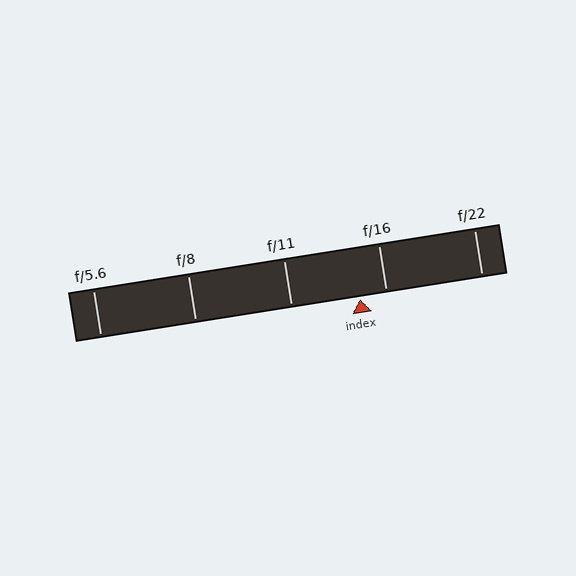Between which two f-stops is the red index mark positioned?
The index mark is between f/11 and f/16.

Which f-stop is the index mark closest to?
The index mark is closest to f/16.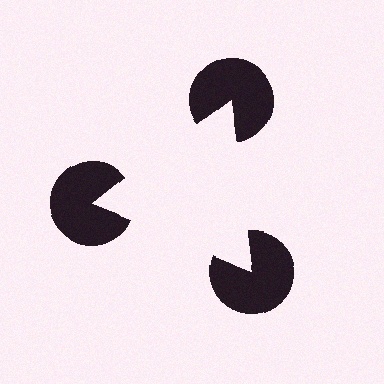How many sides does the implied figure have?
3 sides.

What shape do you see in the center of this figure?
An illusory triangle — its edges are inferred from the aligned wedge cuts in the pac-man discs, not physically drawn.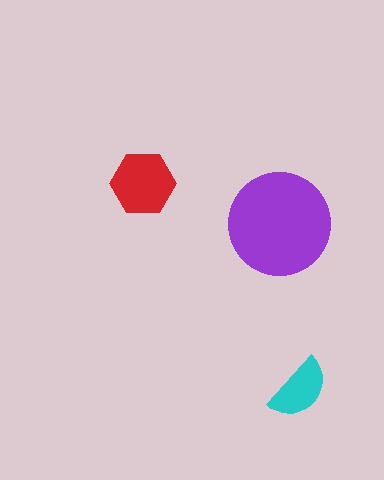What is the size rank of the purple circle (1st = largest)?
1st.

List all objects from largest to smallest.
The purple circle, the red hexagon, the cyan semicircle.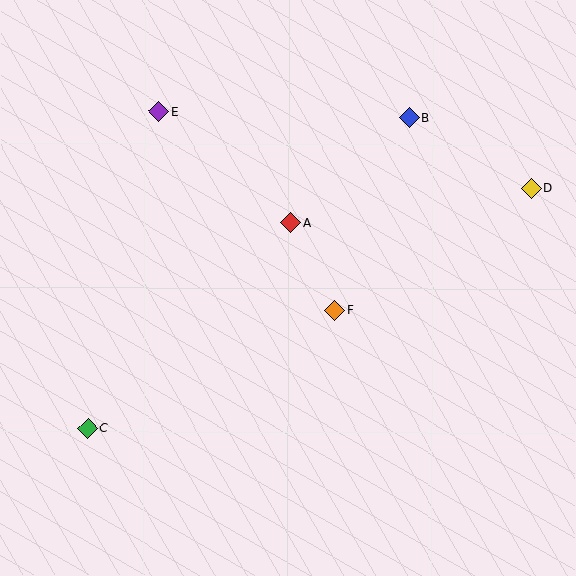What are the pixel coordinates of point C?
Point C is at (88, 429).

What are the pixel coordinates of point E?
Point E is at (158, 111).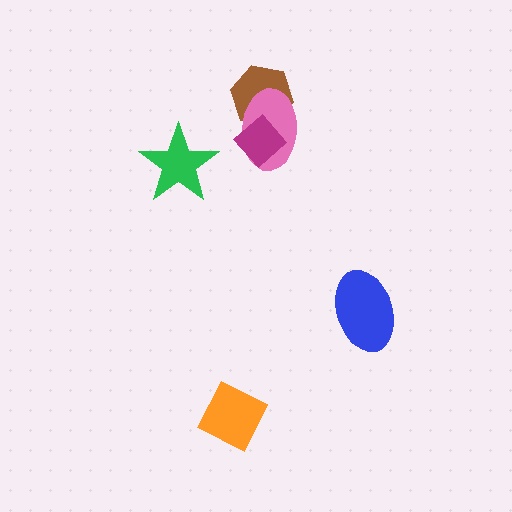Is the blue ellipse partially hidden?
No, no other shape covers it.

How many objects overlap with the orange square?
0 objects overlap with the orange square.